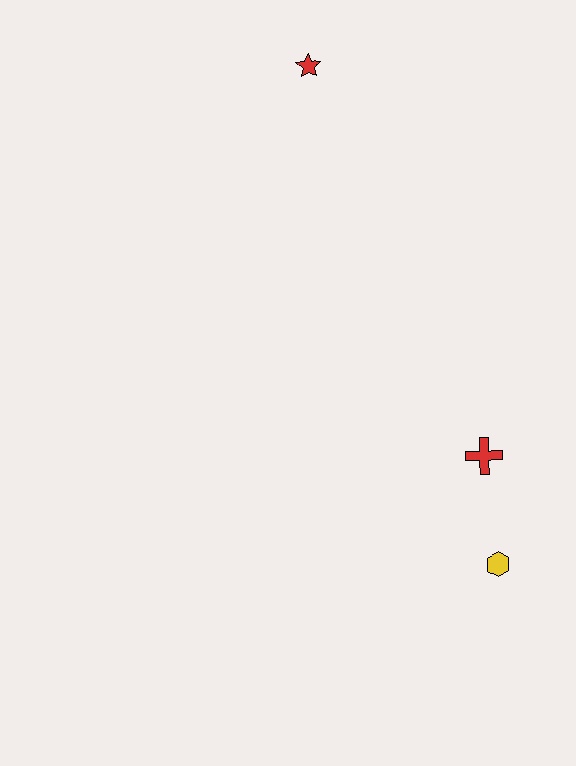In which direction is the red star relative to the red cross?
The red star is above the red cross.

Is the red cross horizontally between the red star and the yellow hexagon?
Yes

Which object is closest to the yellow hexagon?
The red cross is closest to the yellow hexagon.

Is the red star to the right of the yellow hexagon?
No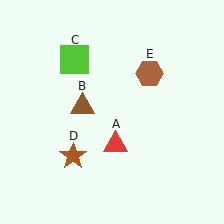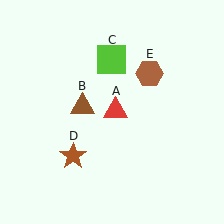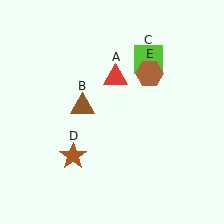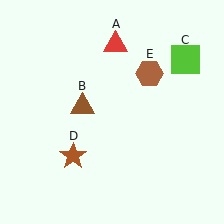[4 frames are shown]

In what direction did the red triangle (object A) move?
The red triangle (object A) moved up.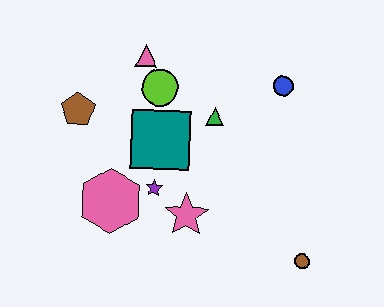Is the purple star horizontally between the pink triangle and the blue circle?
Yes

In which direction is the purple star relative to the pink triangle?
The purple star is below the pink triangle.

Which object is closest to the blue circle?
The green triangle is closest to the blue circle.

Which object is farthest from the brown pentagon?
The brown circle is farthest from the brown pentagon.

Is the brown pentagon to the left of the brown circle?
Yes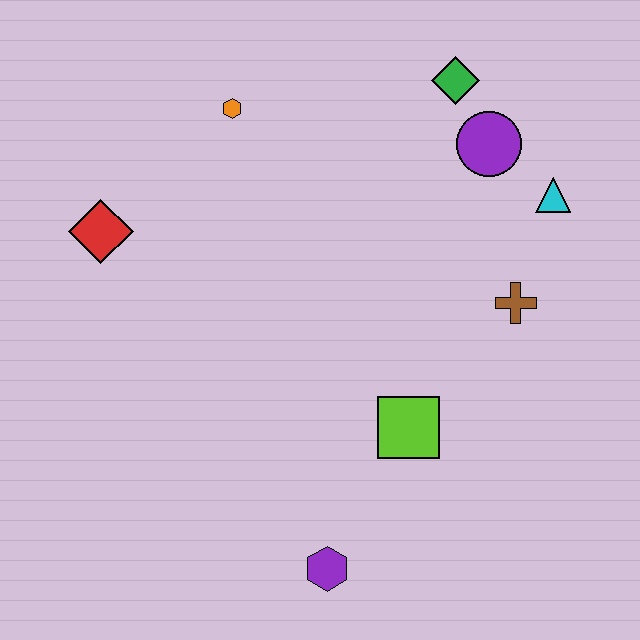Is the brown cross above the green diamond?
No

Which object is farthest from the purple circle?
The purple hexagon is farthest from the purple circle.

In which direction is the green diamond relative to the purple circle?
The green diamond is above the purple circle.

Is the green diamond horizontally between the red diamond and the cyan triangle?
Yes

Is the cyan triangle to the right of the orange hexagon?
Yes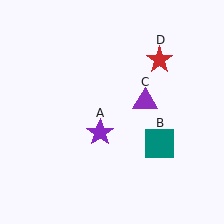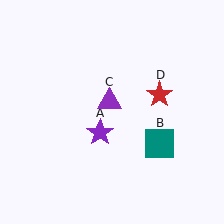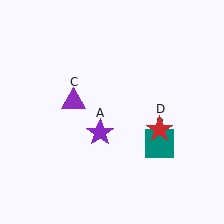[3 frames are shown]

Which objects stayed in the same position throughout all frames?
Purple star (object A) and teal square (object B) remained stationary.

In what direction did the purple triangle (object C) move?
The purple triangle (object C) moved left.